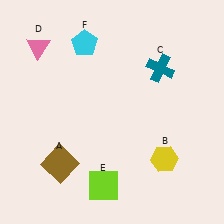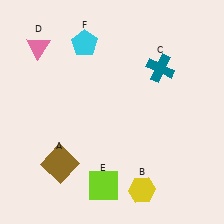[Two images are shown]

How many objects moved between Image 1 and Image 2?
1 object moved between the two images.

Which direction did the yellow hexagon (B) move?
The yellow hexagon (B) moved down.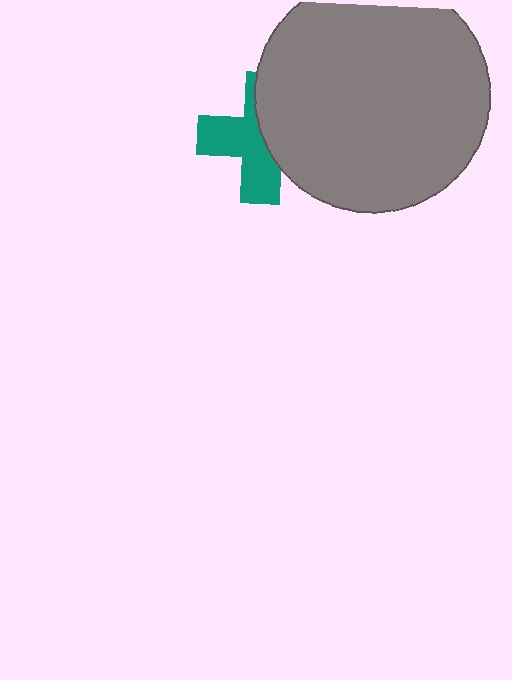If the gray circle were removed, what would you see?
You would see the complete teal cross.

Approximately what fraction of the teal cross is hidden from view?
Roughly 46% of the teal cross is hidden behind the gray circle.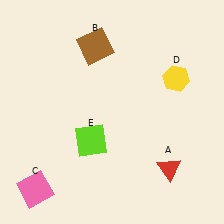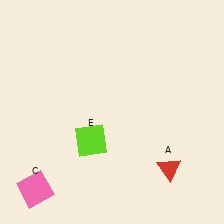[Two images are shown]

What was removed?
The brown square (B), the yellow hexagon (D) were removed in Image 2.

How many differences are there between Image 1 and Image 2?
There are 2 differences between the two images.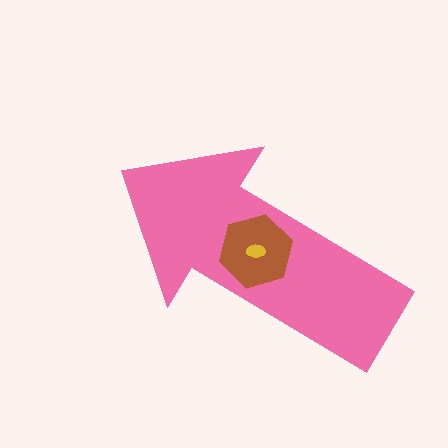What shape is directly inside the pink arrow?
The brown hexagon.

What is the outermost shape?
The pink arrow.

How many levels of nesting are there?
3.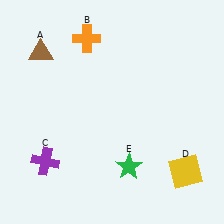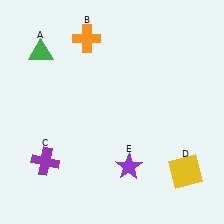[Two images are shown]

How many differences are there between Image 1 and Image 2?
There are 2 differences between the two images.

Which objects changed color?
A changed from brown to green. E changed from green to purple.